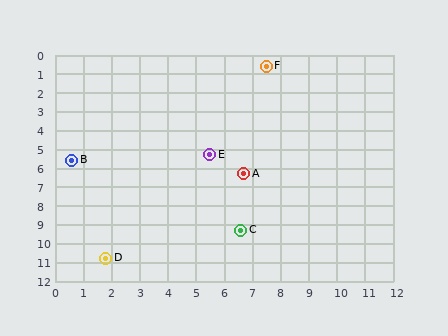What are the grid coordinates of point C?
Point C is at approximately (6.6, 9.3).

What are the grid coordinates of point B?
Point B is at approximately (0.6, 5.6).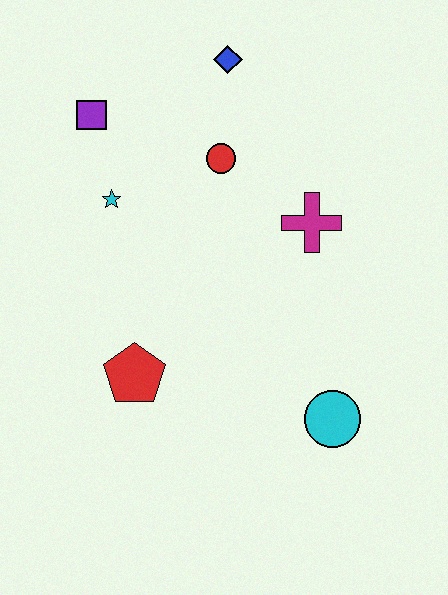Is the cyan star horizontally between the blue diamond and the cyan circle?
No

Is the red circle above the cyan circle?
Yes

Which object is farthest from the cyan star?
The cyan circle is farthest from the cyan star.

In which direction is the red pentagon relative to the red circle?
The red pentagon is below the red circle.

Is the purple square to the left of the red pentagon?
Yes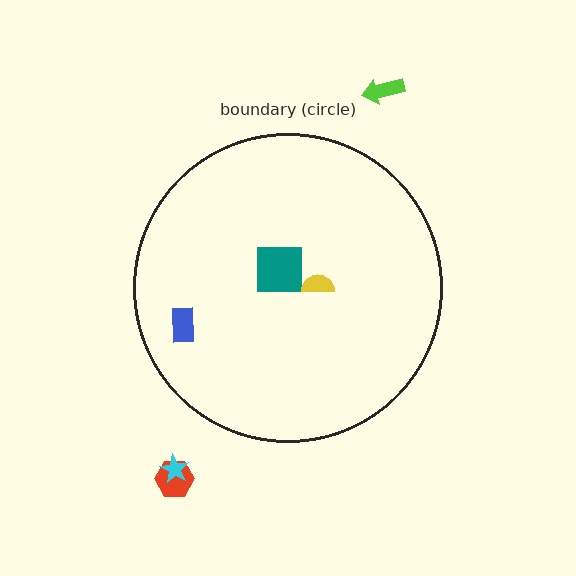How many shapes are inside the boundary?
3 inside, 3 outside.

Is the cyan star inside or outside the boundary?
Outside.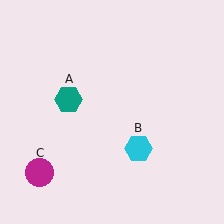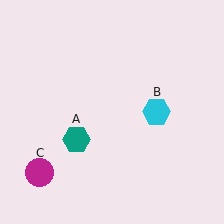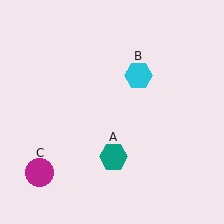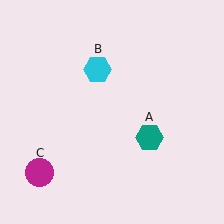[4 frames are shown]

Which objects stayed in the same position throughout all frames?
Magenta circle (object C) remained stationary.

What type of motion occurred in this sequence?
The teal hexagon (object A), cyan hexagon (object B) rotated counterclockwise around the center of the scene.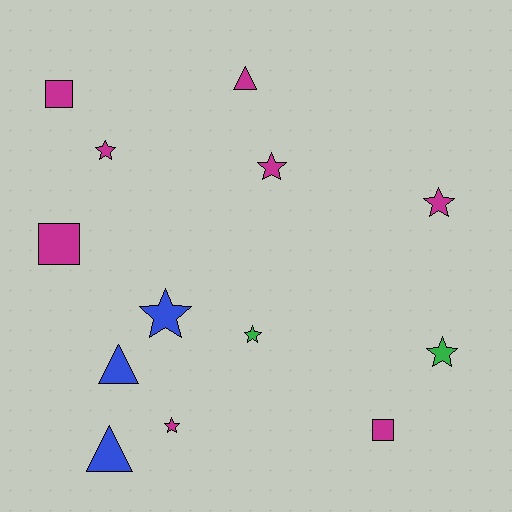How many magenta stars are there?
There are 4 magenta stars.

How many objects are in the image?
There are 13 objects.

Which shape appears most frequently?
Star, with 7 objects.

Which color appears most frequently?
Magenta, with 8 objects.